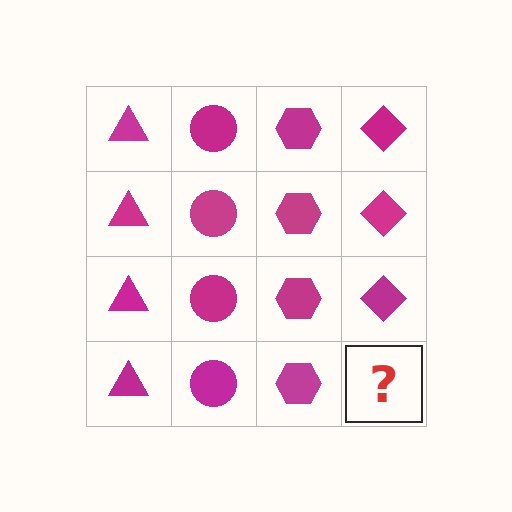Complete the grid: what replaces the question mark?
The question mark should be replaced with a magenta diamond.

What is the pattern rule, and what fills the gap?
The rule is that each column has a consistent shape. The gap should be filled with a magenta diamond.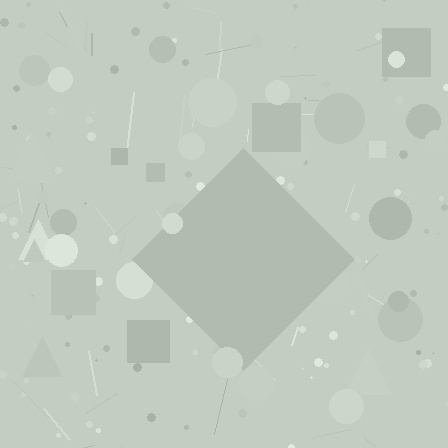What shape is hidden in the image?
A diamond is hidden in the image.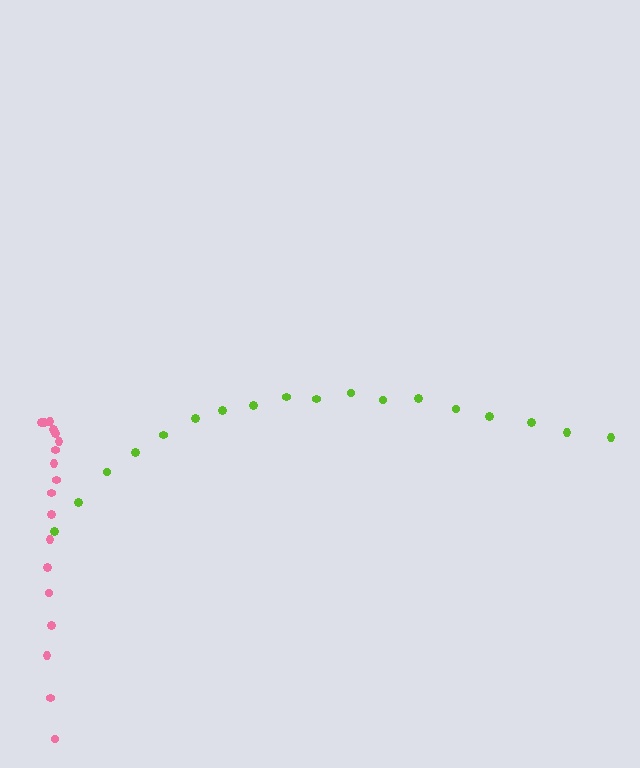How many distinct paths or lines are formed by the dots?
There are 2 distinct paths.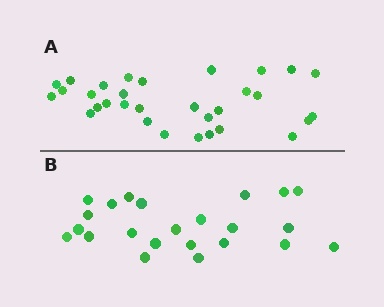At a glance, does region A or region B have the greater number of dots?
Region A (the top region) has more dots.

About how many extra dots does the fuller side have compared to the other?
Region A has roughly 8 or so more dots than region B.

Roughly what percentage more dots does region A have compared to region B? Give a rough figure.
About 35% more.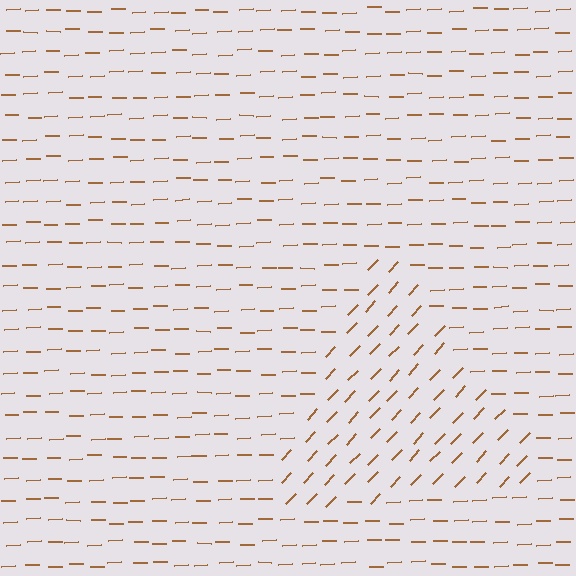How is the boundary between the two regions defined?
The boundary is defined purely by a change in line orientation (approximately 45 degrees difference). All lines are the same color and thickness.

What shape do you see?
I see a triangle.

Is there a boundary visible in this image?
Yes, there is a texture boundary formed by a change in line orientation.